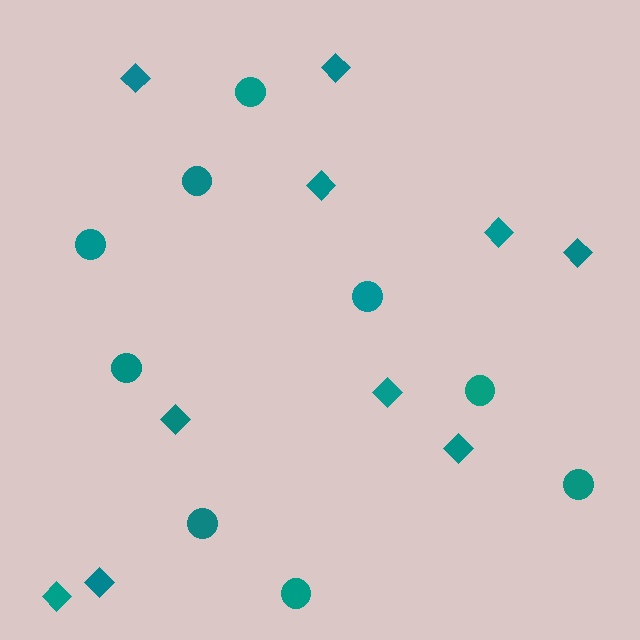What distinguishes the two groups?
There are 2 groups: one group of circles (9) and one group of diamonds (10).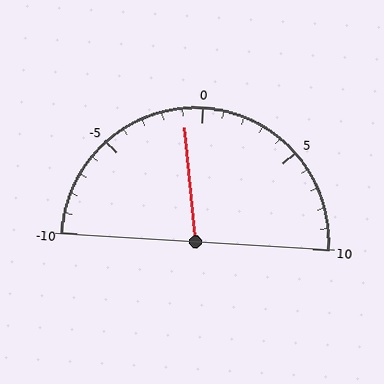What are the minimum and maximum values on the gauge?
The gauge ranges from -10 to 10.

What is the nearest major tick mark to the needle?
The nearest major tick mark is 0.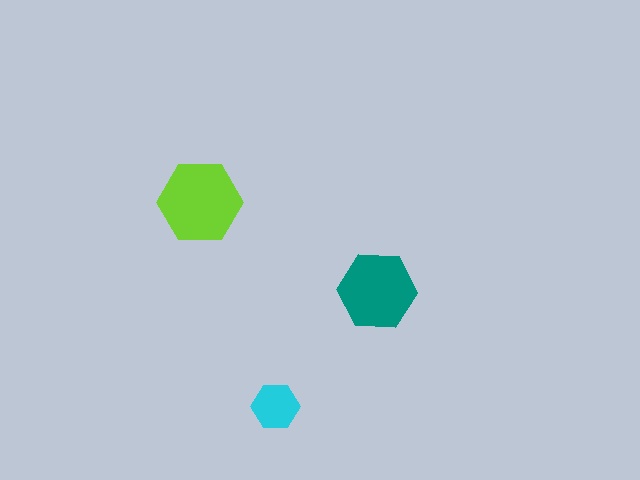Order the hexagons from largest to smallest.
the lime one, the teal one, the cyan one.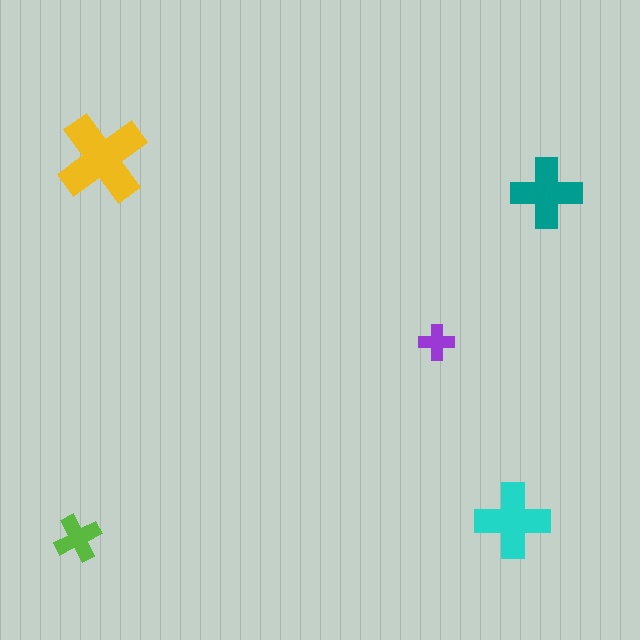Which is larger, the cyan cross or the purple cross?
The cyan one.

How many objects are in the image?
There are 5 objects in the image.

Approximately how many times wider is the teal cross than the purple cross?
About 2 times wider.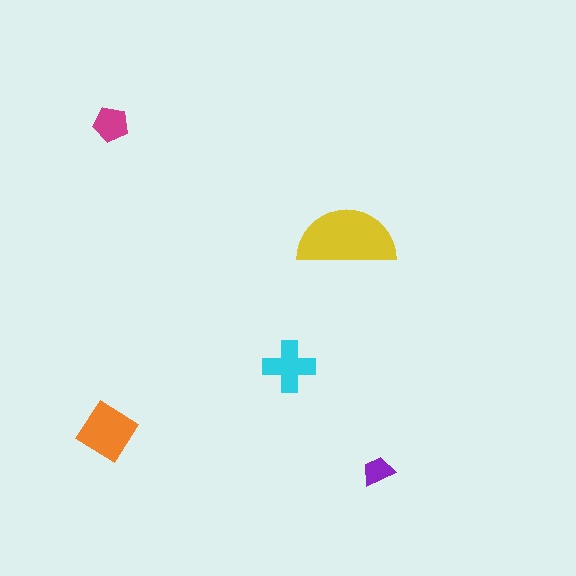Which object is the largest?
The yellow semicircle.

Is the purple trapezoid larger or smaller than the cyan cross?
Smaller.